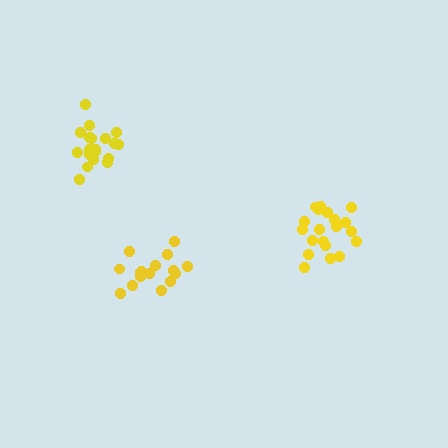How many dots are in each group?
Group 1: 20 dots, Group 2: 20 dots, Group 3: 16 dots (56 total).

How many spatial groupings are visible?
There are 3 spatial groupings.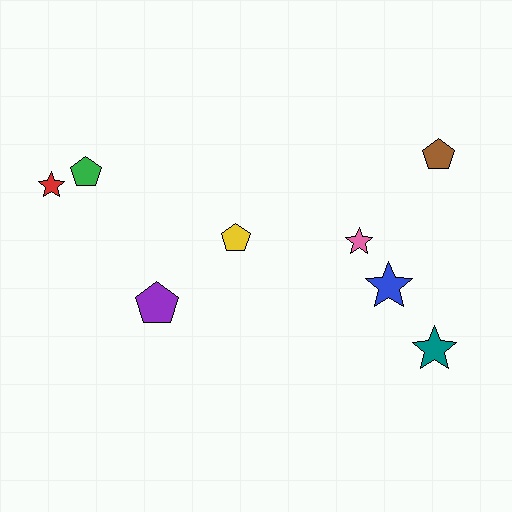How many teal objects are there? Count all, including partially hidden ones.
There is 1 teal object.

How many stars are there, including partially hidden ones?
There are 4 stars.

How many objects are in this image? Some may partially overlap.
There are 8 objects.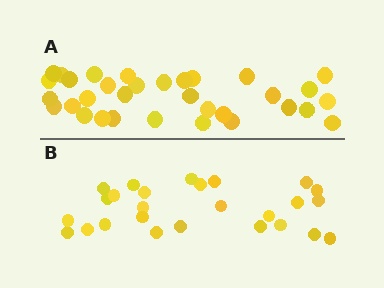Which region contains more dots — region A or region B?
Region A (the top region) has more dots.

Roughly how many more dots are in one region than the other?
Region A has roughly 8 or so more dots than region B.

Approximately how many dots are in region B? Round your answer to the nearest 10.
About 30 dots. (The exact count is 26, which rounds to 30.)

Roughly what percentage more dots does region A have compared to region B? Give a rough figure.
About 25% more.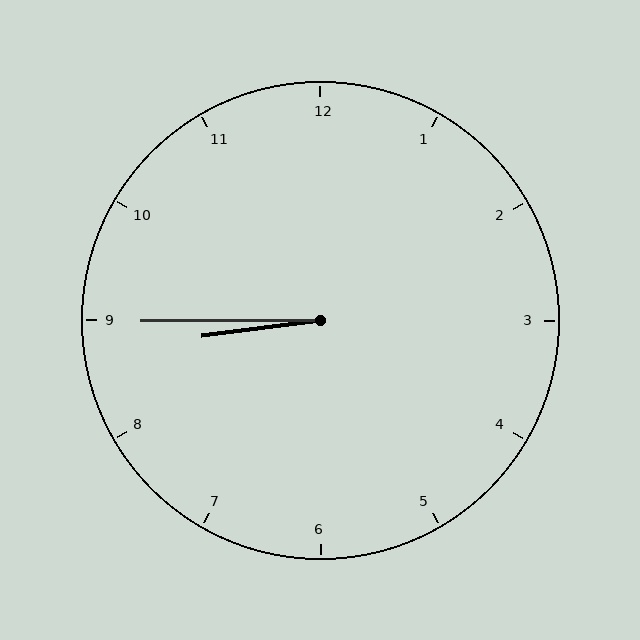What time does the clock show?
8:45.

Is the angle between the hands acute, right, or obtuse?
It is acute.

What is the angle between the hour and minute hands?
Approximately 8 degrees.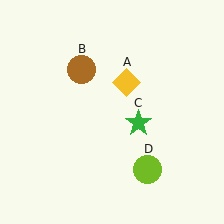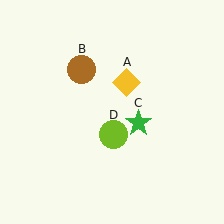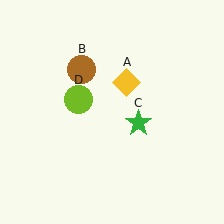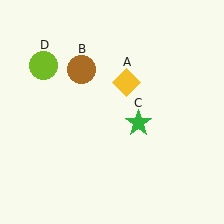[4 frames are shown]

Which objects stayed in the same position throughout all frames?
Yellow diamond (object A) and brown circle (object B) and green star (object C) remained stationary.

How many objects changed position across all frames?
1 object changed position: lime circle (object D).